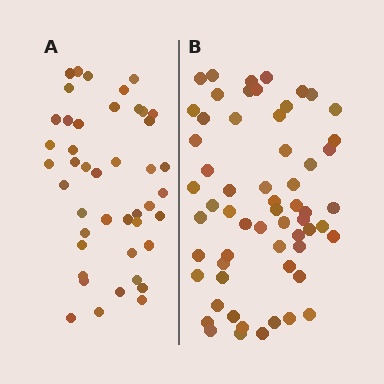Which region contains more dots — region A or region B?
Region B (the right region) has more dots.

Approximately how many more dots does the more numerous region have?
Region B has approximately 15 more dots than region A.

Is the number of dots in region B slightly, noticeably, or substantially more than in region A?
Region B has noticeably more, but not dramatically so. The ratio is roughly 1.4 to 1.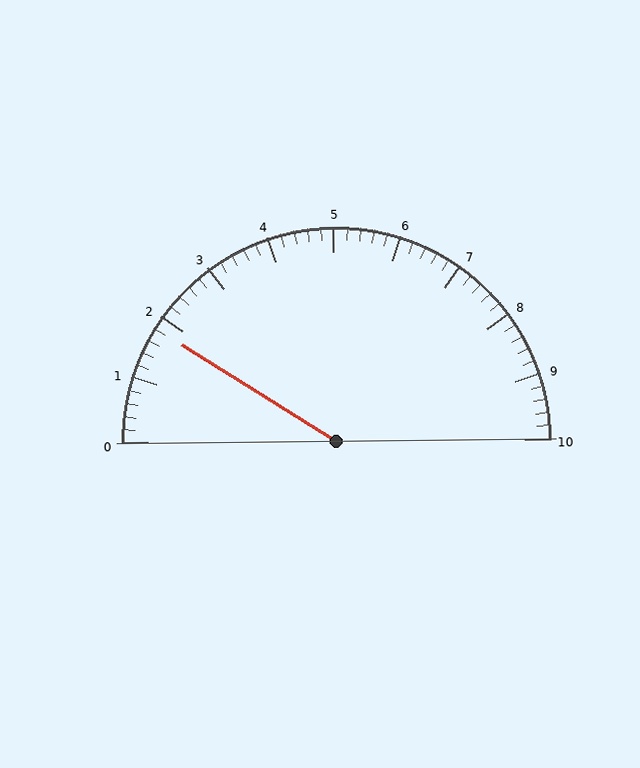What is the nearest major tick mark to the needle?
The nearest major tick mark is 2.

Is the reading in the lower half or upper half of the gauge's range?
The reading is in the lower half of the range (0 to 10).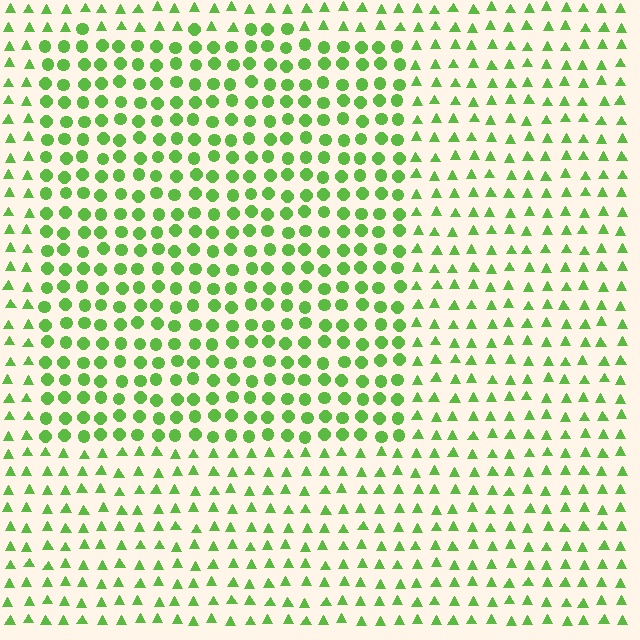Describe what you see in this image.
The image is filled with small lime elements arranged in a uniform grid. A rectangle-shaped region contains circles, while the surrounding area contains triangles. The boundary is defined purely by the change in element shape.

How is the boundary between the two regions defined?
The boundary is defined by a change in element shape: circles inside vs. triangles outside. All elements share the same color and spacing.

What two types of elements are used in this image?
The image uses circles inside the rectangle region and triangles outside it.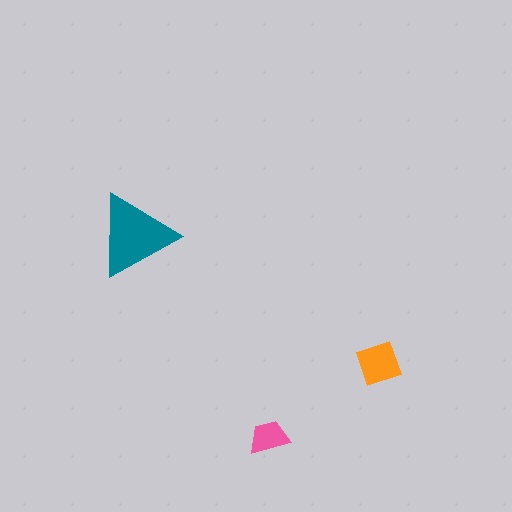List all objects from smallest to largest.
The pink trapezoid, the orange diamond, the teal triangle.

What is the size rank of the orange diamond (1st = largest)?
2nd.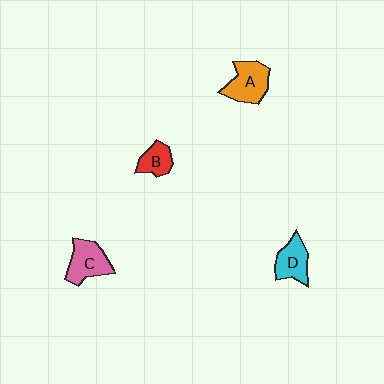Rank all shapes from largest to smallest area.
From largest to smallest: A (orange), C (pink), D (cyan), B (red).